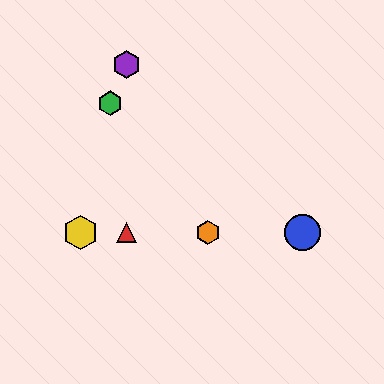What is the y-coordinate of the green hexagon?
The green hexagon is at y≈103.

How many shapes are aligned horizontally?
4 shapes (the red triangle, the blue circle, the yellow hexagon, the orange hexagon) are aligned horizontally.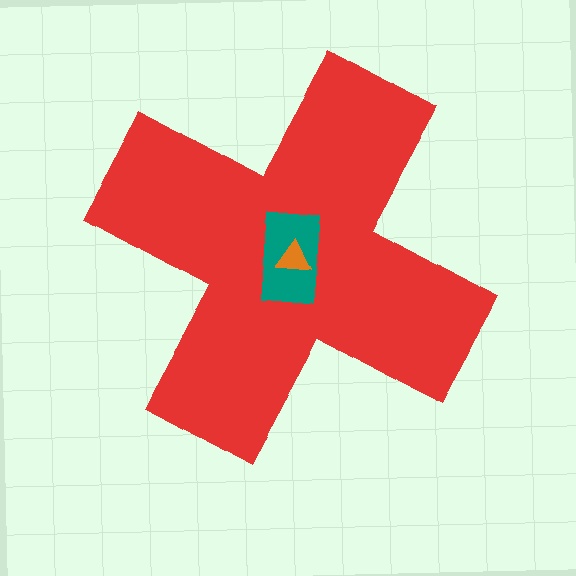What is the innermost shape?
The orange triangle.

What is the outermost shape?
The red cross.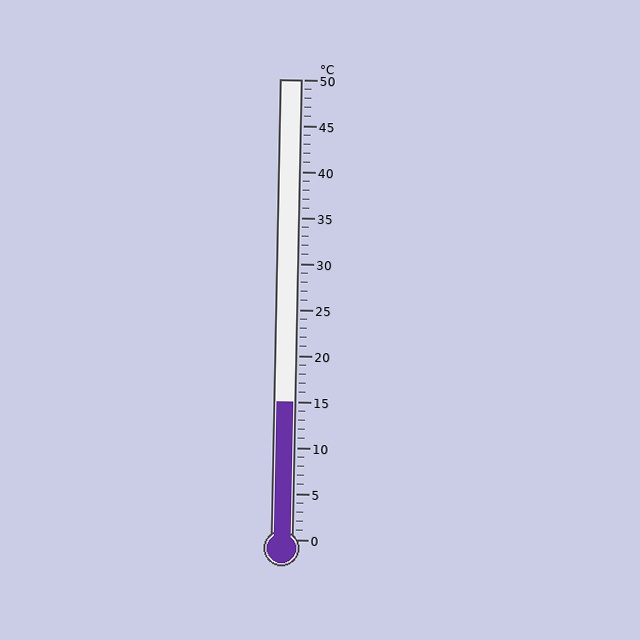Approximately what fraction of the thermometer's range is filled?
The thermometer is filled to approximately 30% of its range.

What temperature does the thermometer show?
The thermometer shows approximately 15°C.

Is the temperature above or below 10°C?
The temperature is above 10°C.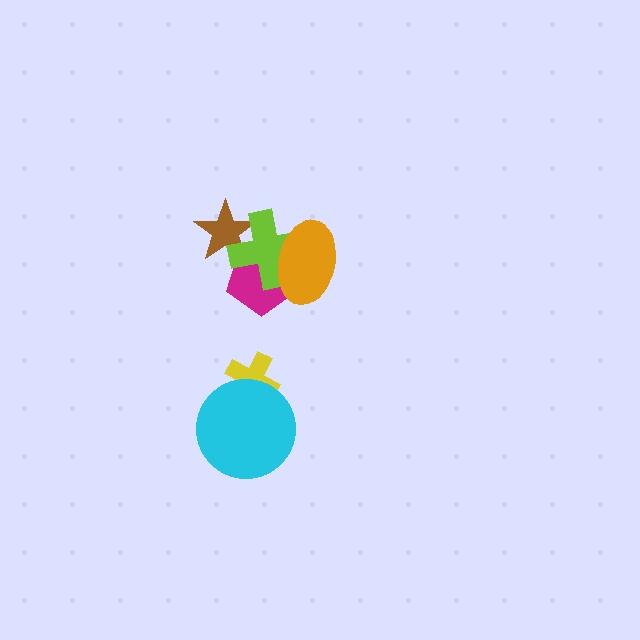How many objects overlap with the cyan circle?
1 object overlaps with the cyan circle.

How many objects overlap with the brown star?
2 objects overlap with the brown star.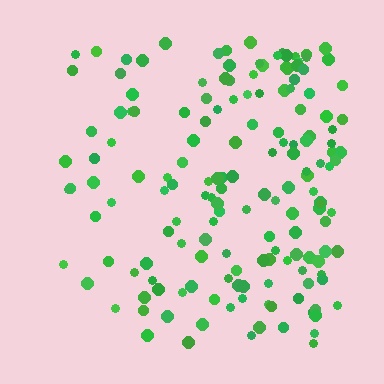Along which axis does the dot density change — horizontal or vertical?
Horizontal.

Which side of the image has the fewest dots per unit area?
The left.